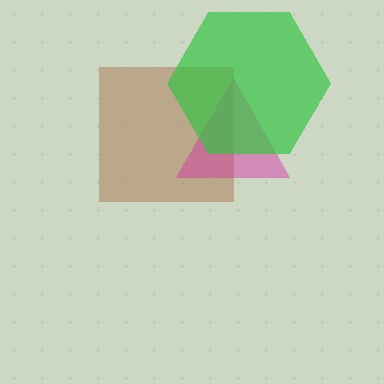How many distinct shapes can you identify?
There are 3 distinct shapes: a brown square, a magenta triangle, a green hexagon.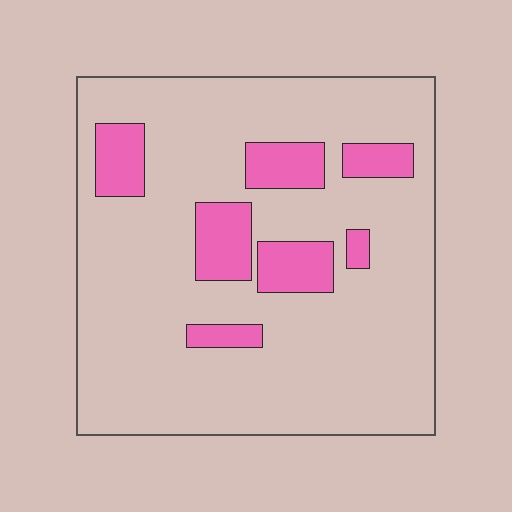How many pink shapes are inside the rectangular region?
7.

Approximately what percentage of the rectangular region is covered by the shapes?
Approximately 15%.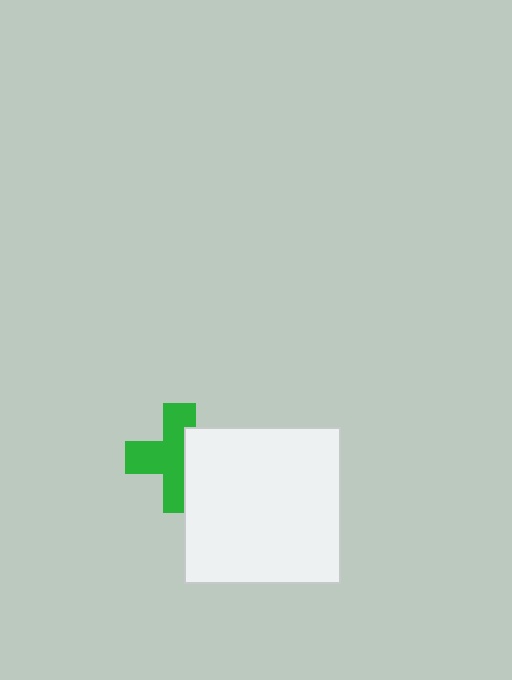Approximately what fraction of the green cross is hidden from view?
Roughly 38% of the green cross is hidden behind the white square.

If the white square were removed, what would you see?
You would see the complete green cross.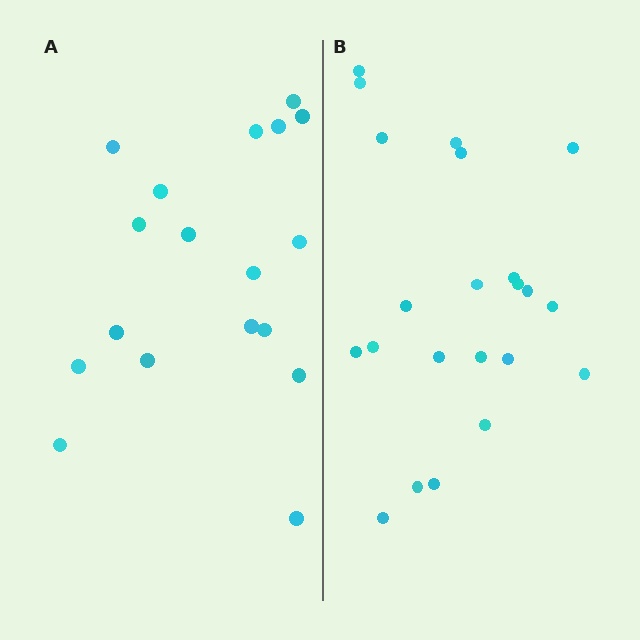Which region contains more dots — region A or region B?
Region B (the right region) has more dots.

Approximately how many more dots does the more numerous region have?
Region B has about 4 more dots than region A.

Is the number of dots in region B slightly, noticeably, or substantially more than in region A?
Region B has only slightly more — the two regions are fairly close. The ratio is roughly 1.2 to 1.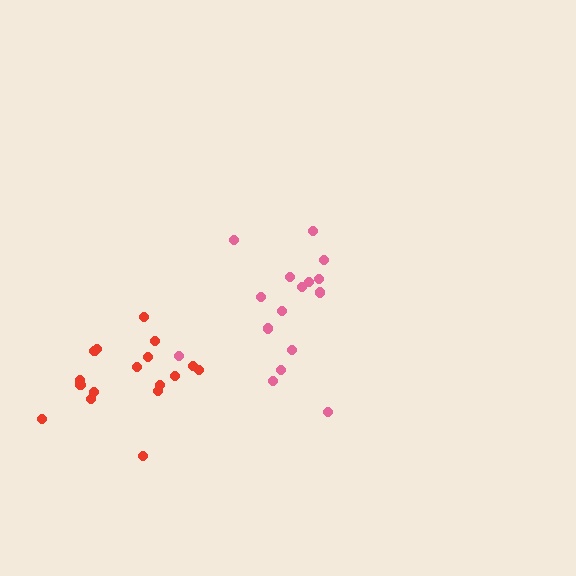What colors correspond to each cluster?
The clusters are colored: pink, red.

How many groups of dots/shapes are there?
There are 2 groups.